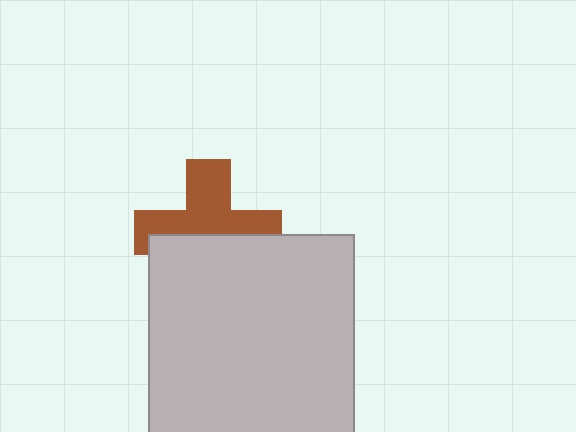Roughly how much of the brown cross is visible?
About half of it is visible (roughly 54%).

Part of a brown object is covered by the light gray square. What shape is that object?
It is a cross.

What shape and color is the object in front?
The object in front is a light gray square.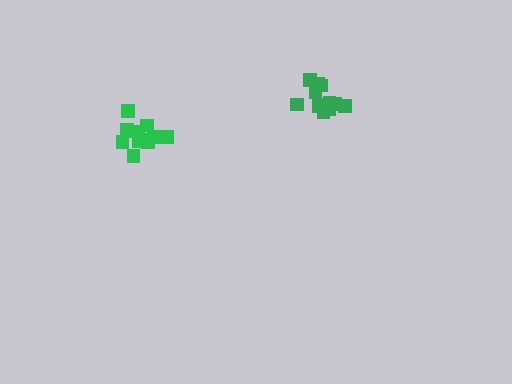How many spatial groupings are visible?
There are 2 spatial groupings.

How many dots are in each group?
Group 1: 12 dots, Group 2: 12 dots (24 total).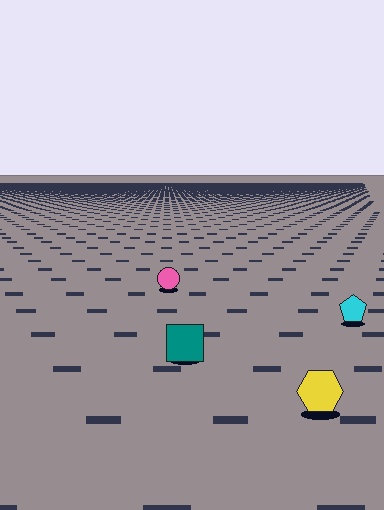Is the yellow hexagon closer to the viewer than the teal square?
Yes. The yellow hexagon is closer — you can tell from the texture gradient: the ground texture is coarser near it.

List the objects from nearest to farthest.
From nearest to farthest: the yellow hexagon, the teal square, the cyan pentagon, the pink circle.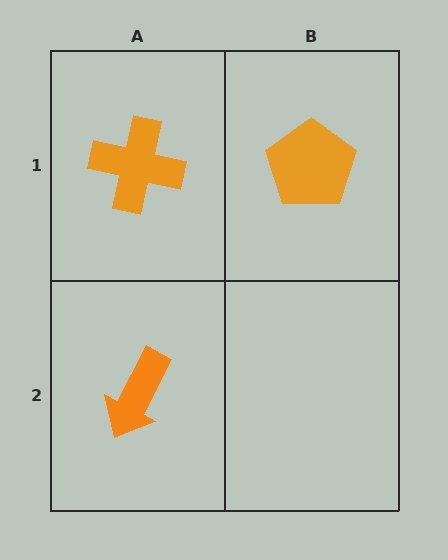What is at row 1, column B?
An orange pentagon.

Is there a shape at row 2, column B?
No, that cell is empty.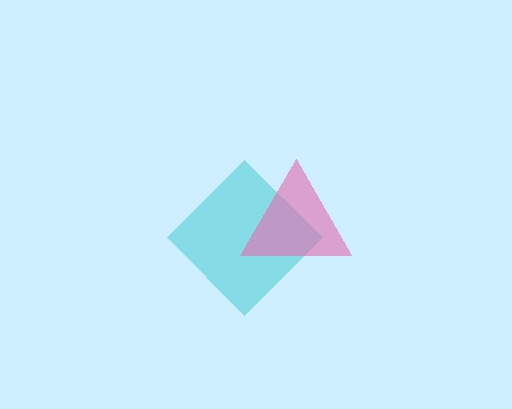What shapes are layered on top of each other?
The layered shapes are: a cyan diamond, a pink triangle.